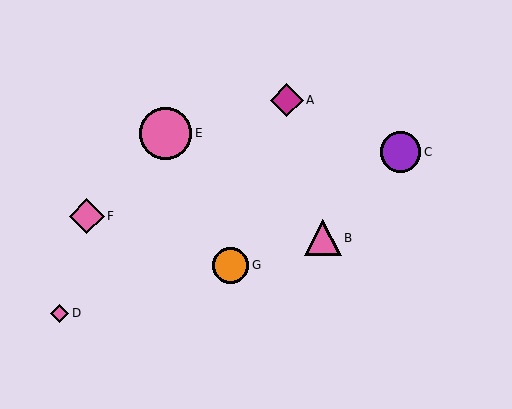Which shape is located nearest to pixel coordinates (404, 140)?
The purple circle (labeled C) at (401, 152) is nearest to that location.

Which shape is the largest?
The pink circle (labeled E) is the largest.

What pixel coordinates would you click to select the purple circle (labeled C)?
Click at (401, 152) to select the purple circle C.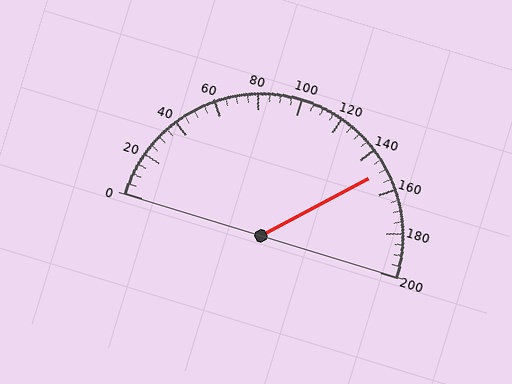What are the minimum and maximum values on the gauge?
The gauge ranges from 0 to 200.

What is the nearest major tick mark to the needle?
The nearest major tick mark is 160.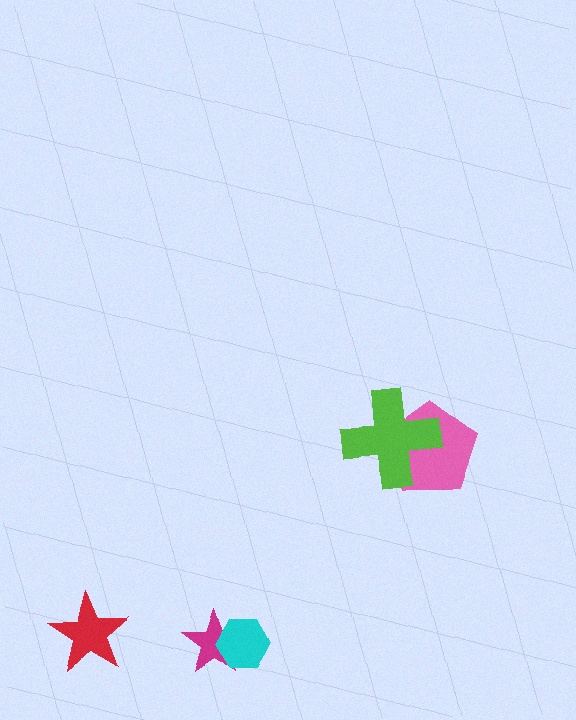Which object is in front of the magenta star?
The cyan hexagon is in front of the magenta star.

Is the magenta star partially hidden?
Yes, it is partially covered by another shape.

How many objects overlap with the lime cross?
1 object overlaps with the lime cross.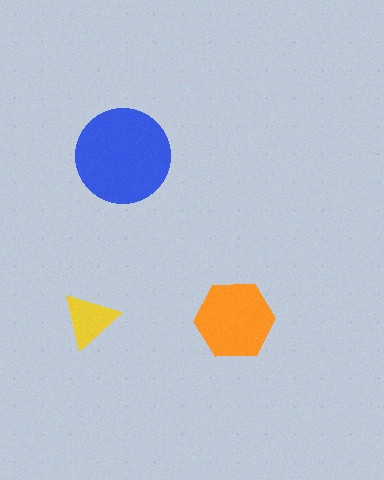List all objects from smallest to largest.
The yellow triangle, the orange hexagon, the blue circle.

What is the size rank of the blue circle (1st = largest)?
1st.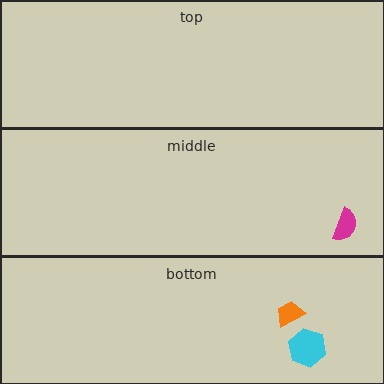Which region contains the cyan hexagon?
The bottom region.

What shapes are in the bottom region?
The cyan hexagon, the orange trapezoid.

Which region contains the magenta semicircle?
The middle region.